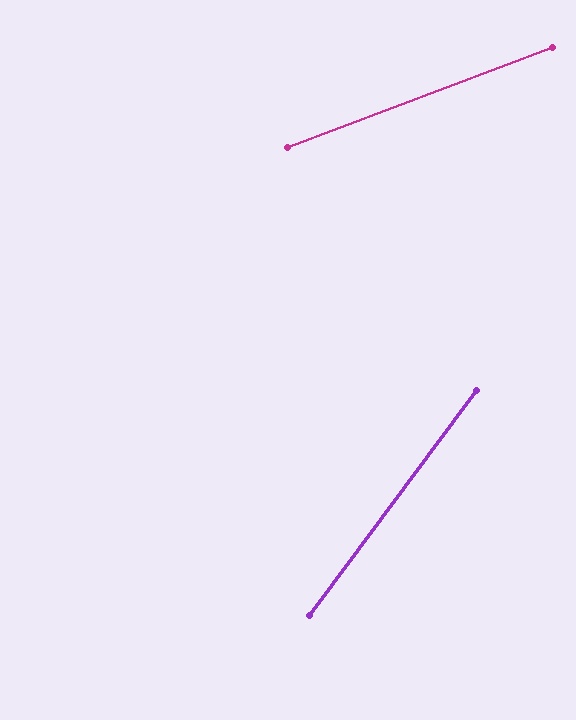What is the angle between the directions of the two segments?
Approximately 33 degrees.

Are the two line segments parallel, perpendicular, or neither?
Neither parallel nor perpendicular — they differ by about 33°.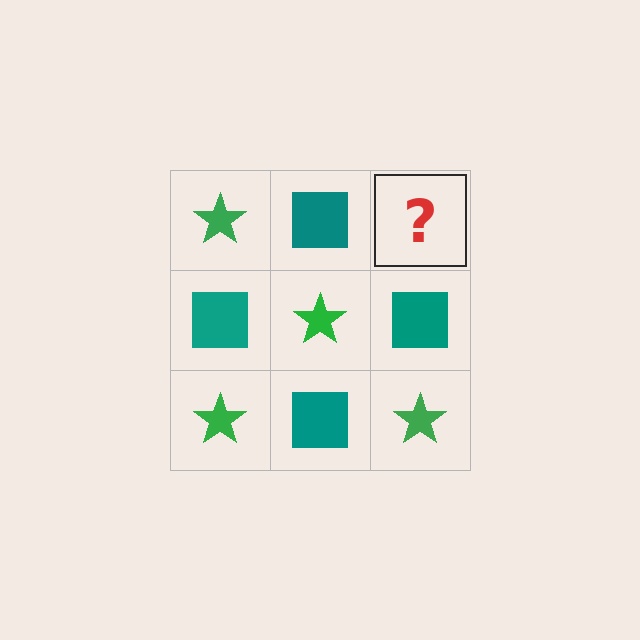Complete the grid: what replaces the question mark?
The question mark should be replaced with a green star.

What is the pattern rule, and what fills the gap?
The rule is that it alternates green star and teal square in a checkerboard pattern. The gap should be filled with a green star.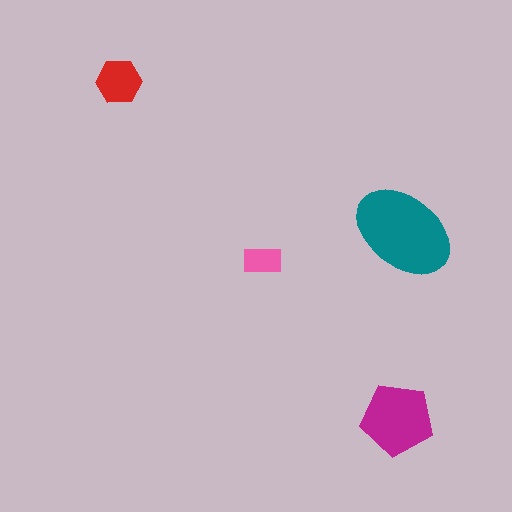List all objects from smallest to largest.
The pink rectangle, the red hexagon, the magenta pentagon, the teal ellipse.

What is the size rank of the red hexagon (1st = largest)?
3rd.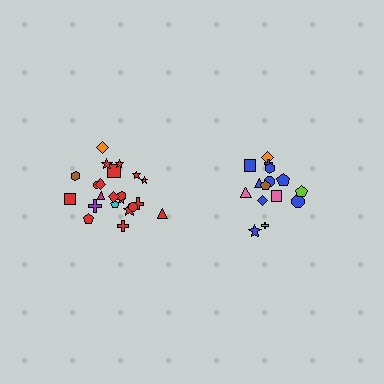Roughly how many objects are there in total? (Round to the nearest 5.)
Roughly 35 objects in total.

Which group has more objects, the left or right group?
The left group.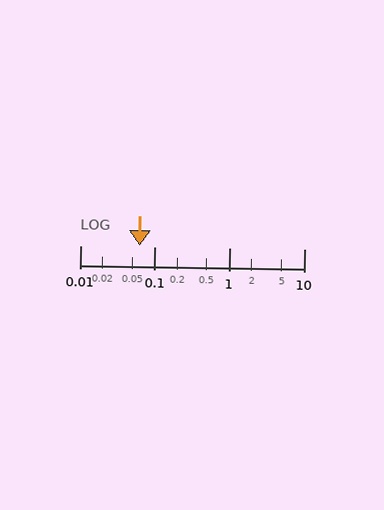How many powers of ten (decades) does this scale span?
The scale spans 3 decades, from 0.01 to 10.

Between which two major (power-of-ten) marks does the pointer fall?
The pointer is between 0.01 and 0.1.